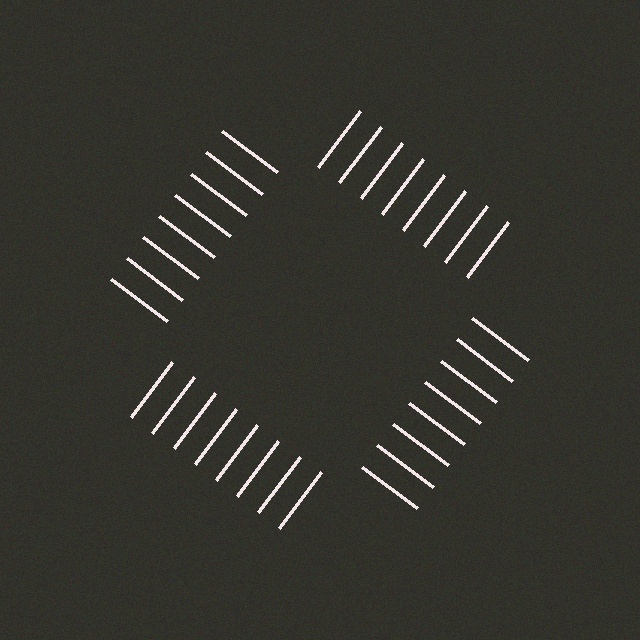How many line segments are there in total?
32 — 8 along each of the 4 edges.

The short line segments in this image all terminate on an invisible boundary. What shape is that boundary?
An illusory square — the line segments terminate on its edges but no continuous stroke is drawn.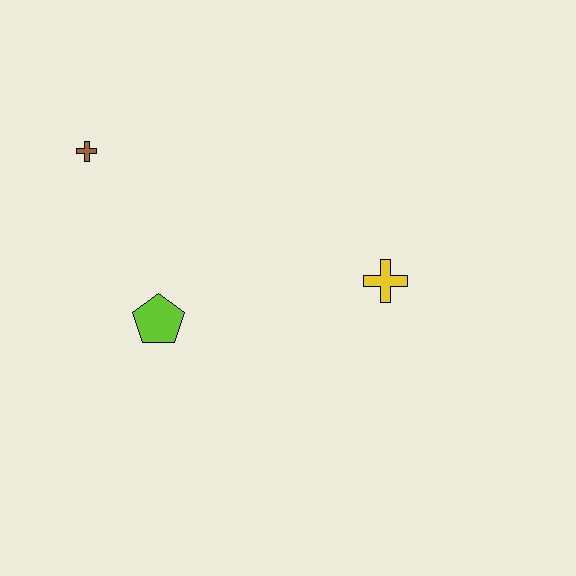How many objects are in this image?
There are 3 objects.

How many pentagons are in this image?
There is 1 pentagon.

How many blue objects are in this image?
There are no blue objects.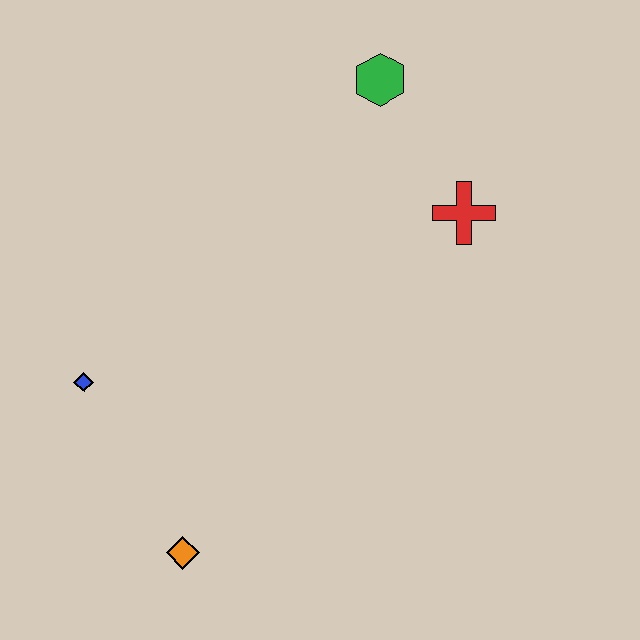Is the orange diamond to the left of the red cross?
Yes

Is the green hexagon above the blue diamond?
Yes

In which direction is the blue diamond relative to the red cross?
The blue diamond is to the left of the red cross.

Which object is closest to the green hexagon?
The red cross is closest to the green hexagon.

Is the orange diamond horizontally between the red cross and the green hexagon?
No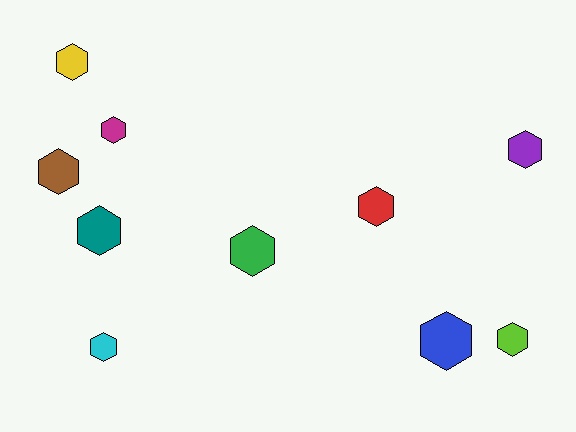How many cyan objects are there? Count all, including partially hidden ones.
There is 1 cyan object.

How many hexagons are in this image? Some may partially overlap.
There are 10 hexagons.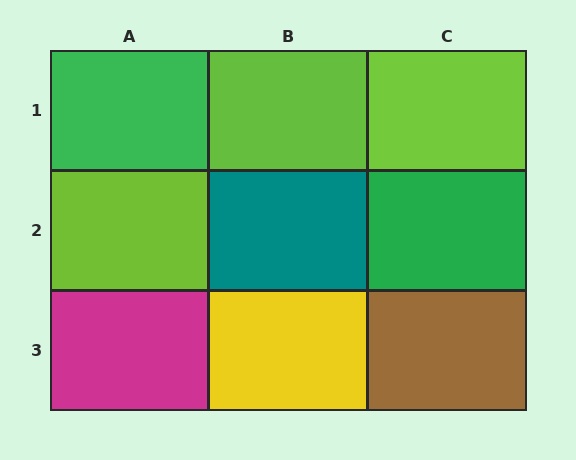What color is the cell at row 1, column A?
Green.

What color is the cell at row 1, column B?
Lime.